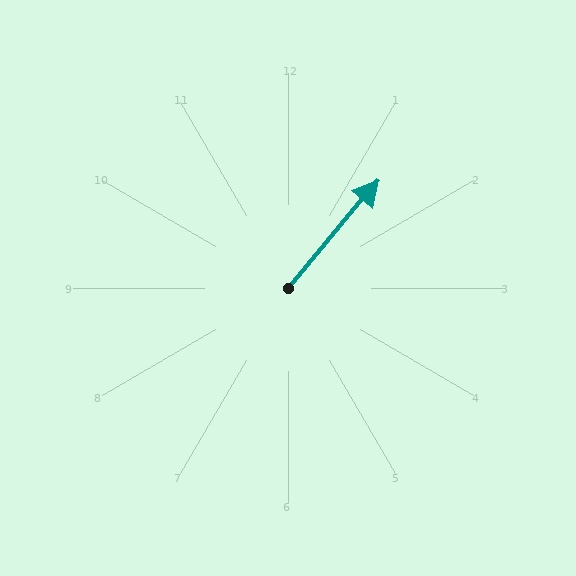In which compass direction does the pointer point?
Northeast.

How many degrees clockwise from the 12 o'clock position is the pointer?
Approximately 40 degrees.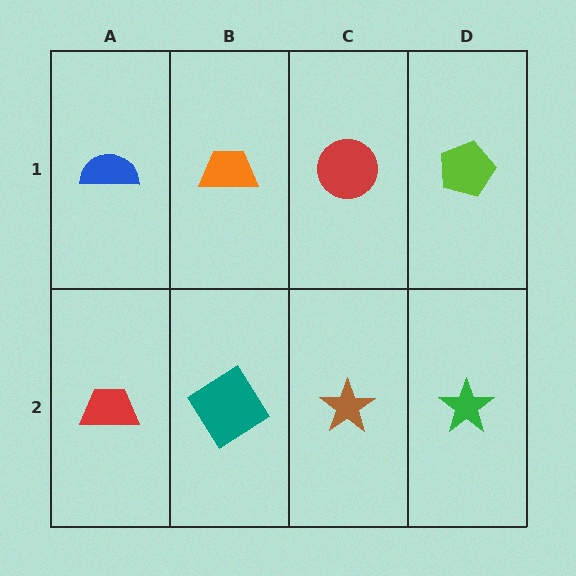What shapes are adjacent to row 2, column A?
A blue semicircle (row 1, column A), a teal diamond (row 2, column B).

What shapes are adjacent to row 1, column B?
A teal diamond (row 2, column B), a blue semicircle (row 1, column A), a red circle (row 1, column C).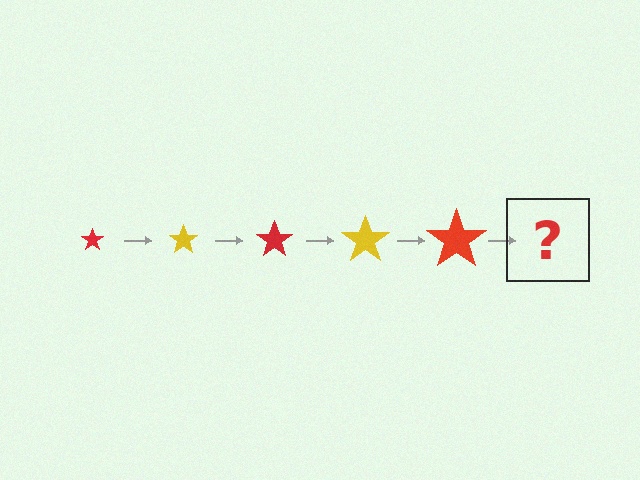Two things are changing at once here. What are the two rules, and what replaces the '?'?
The two rules are that the star grows larger each step and the color cycles through red and yellow. The '?' should be a yellow star, larger than the previous one.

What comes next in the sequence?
The next element should be a yellow star, larger than the previous one.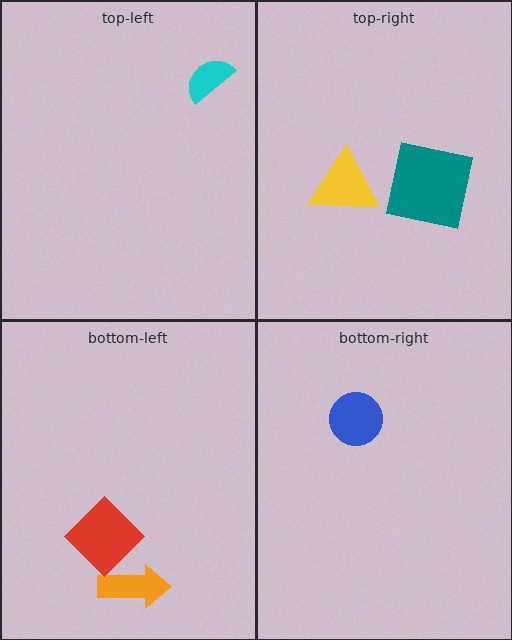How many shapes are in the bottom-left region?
2.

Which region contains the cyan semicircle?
The top-left region.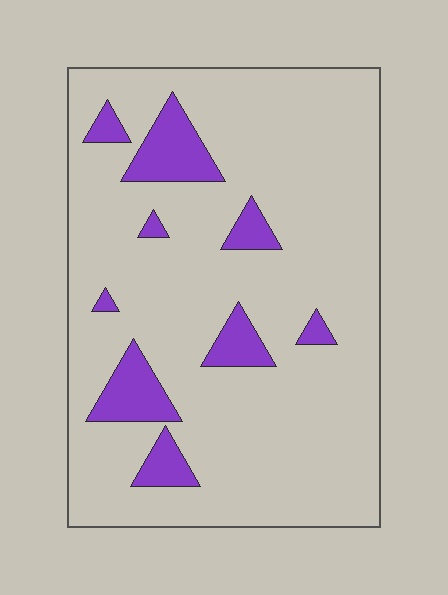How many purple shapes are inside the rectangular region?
9.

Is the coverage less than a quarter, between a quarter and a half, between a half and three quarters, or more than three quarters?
Less than a quarter.